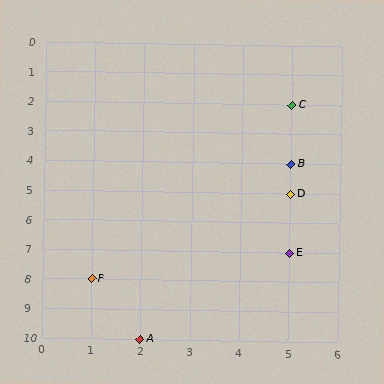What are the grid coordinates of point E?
Point E is at grid coordinates (5, 7).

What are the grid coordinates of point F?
Point F is at grid coordinates (1, 8).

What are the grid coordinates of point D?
Point D is at grid coordinates (5, 5).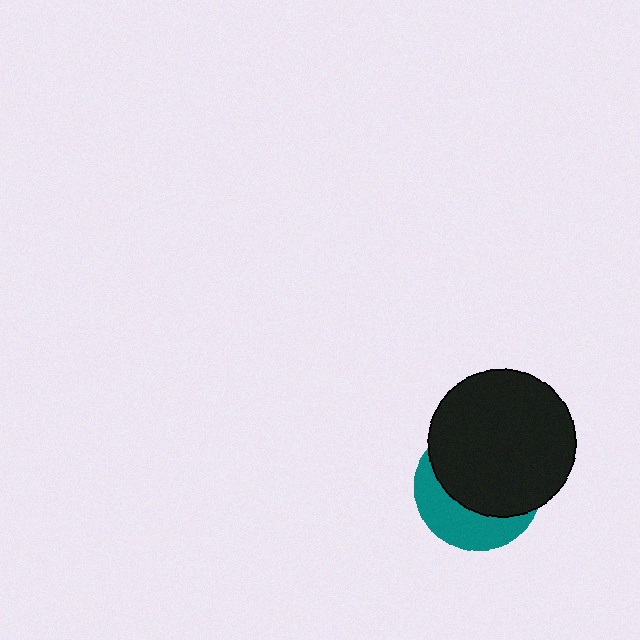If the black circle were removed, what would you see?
You would see the complete teal circle.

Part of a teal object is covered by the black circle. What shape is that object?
It is a circle.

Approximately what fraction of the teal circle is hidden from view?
Roughly 64% of the teal circle is hidden behind the black circle.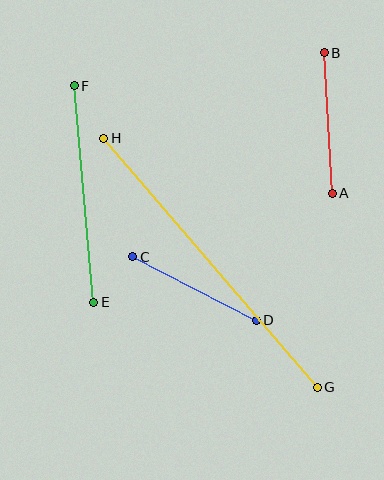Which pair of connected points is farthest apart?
Points G and H are farthest apart.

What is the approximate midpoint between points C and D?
The midpoint is at approximately (194, 289) pixels.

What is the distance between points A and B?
The distance is approximately 141 pixels.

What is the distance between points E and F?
The distance is approximately 217 pixels.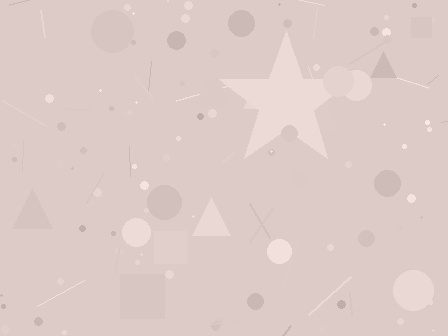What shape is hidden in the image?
A star is hidden in the image.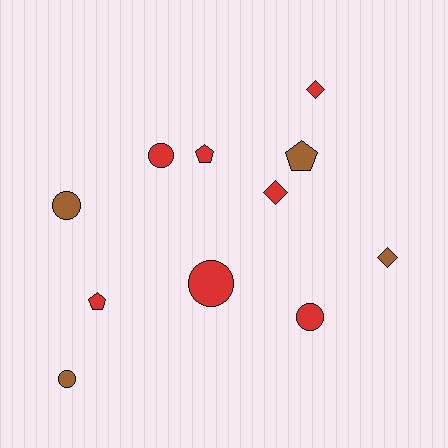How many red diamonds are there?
There are 2 red diamonds.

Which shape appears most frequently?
Circle, with 5 objects.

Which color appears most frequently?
Red, with 7 objects.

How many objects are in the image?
There are 11 objects.